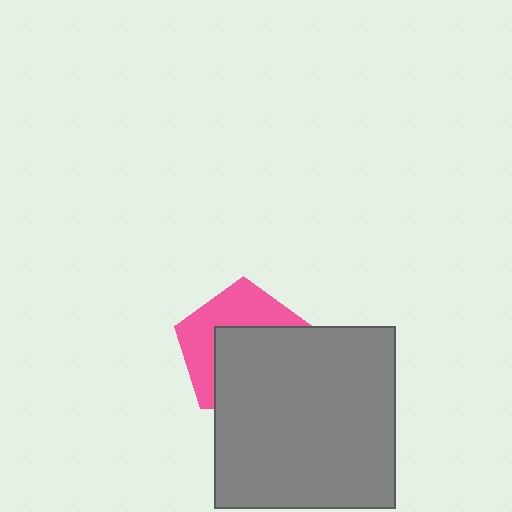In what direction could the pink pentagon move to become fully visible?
The pink pentagon could move up. That would shift it out from behind the gray square entirely.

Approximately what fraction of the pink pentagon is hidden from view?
Roughly 57% of the pink pentagon is hidden behind the gray square.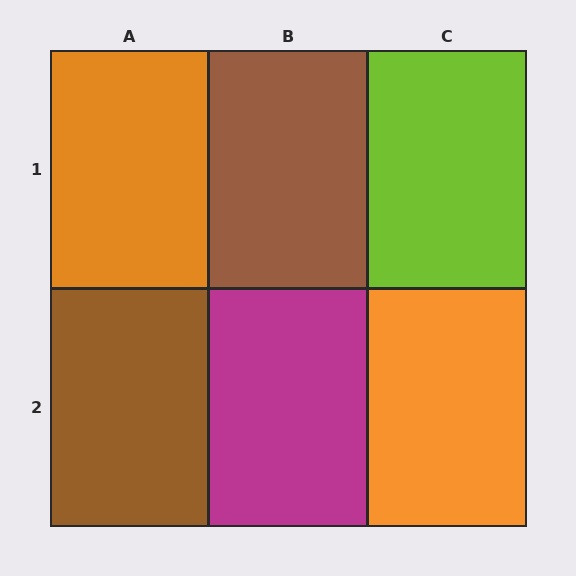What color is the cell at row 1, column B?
Brown.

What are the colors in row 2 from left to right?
Brown, magenta, orange.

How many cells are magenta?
1 cell is magenta.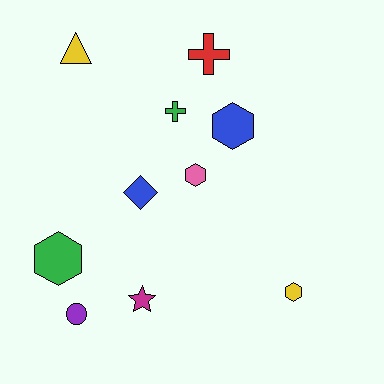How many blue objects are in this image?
There are 2 blue objects.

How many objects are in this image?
There are 10 objects.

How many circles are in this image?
There is 1 circle.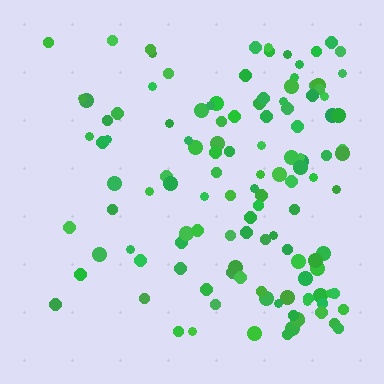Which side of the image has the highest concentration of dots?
The right.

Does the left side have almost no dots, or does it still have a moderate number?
Still a moderate number, just noticeably fewer than the right.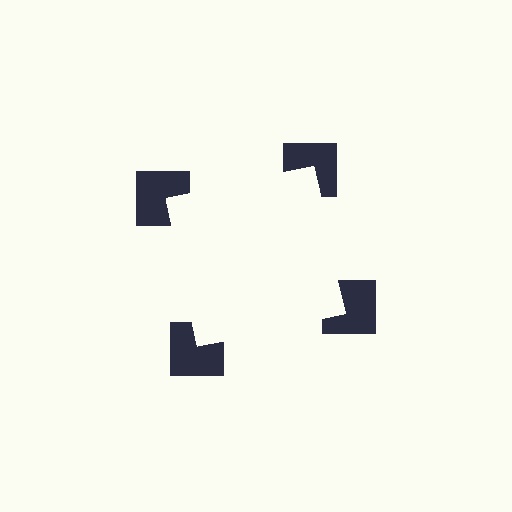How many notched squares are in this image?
There are 4 — one at each vertex of the illusory square.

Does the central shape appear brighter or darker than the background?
It typically appears slightly brighter than the background, even though no actual brightness change is drawn.